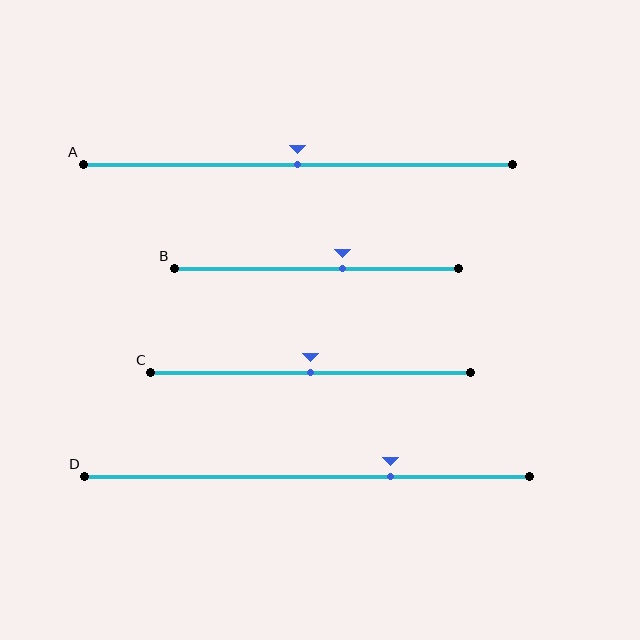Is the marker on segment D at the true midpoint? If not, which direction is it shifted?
No, the marker on segment D is shifted to the right by about 19% of the segment length.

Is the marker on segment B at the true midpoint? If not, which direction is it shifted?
No, the marker on segment B is shifted to the right by about 9% of the segment length.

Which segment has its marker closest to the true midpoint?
Segment A has its marker closest to the true midpoint.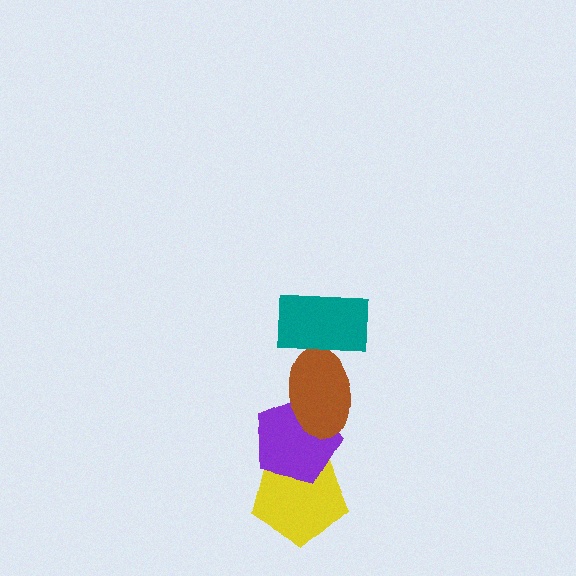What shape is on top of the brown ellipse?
The teal rectangle is on top of the brown ellipse.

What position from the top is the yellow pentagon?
The yellow pentagon is 4th from the top.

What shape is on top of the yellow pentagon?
The purple pentagon is on top of the yellow pentagon.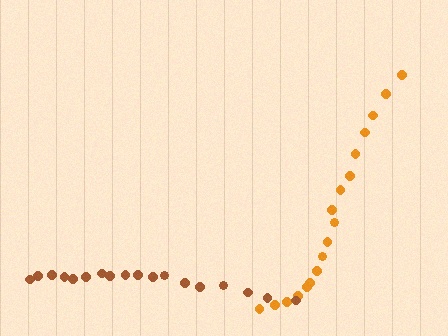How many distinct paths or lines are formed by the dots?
There are 2 distinct paths.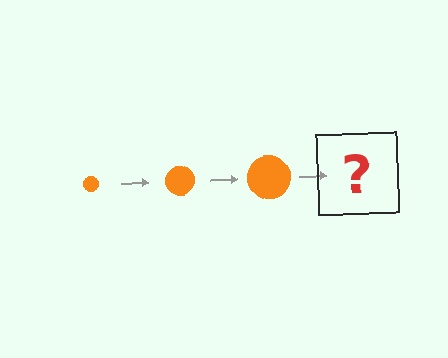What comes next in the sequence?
The next element should be an orange circle, larger than the previous one.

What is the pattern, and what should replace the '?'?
The pattern is that the circle gets progressively larger each step. The '?' should be an orange circle, larger than the previous one.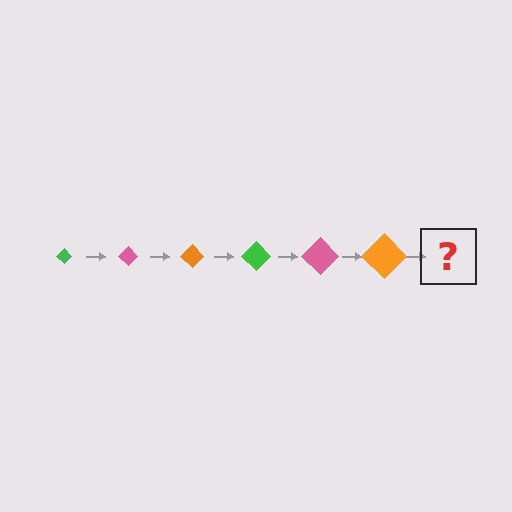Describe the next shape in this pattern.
It should be a green diamond, larger than the previous one.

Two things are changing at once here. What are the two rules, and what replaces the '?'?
The two rules are that the diamond grows larger each step and the color cycles through green, pink, and orange. The '?' should be a green diamond, larger than the previous one.